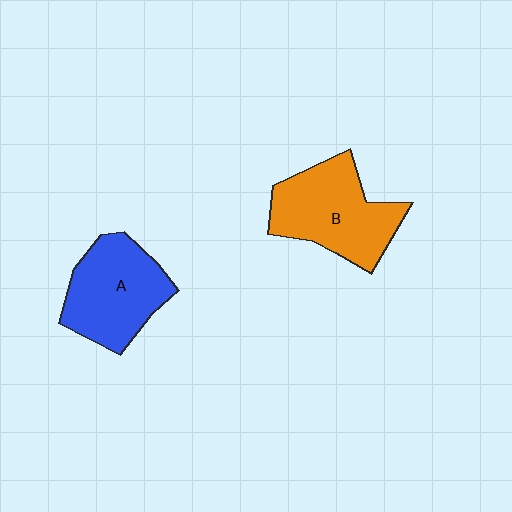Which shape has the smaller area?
Shape A (blue).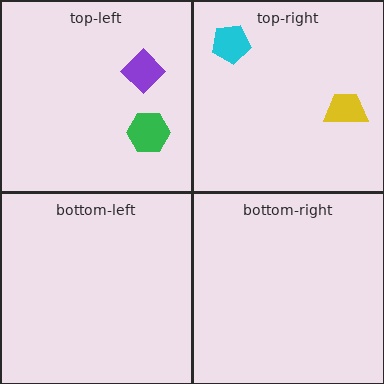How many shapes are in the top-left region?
2.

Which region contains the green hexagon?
The top-left region.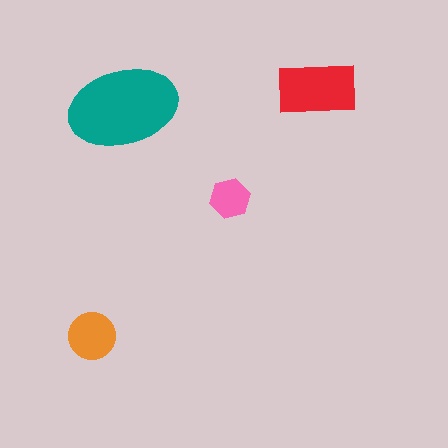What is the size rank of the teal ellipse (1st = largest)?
1st.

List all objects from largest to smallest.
The teal ellipse, the red rectangle, the orange circle, the pink hexagon.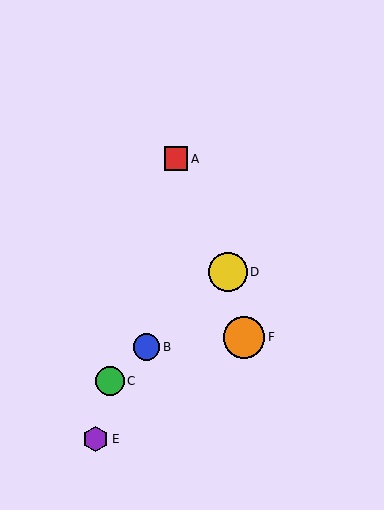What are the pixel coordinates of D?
Object D is at (228, 272).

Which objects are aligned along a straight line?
Objects B, C, D are aligned along a straight line.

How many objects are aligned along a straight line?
3 objects (B, C, D) are aligned along a straight line.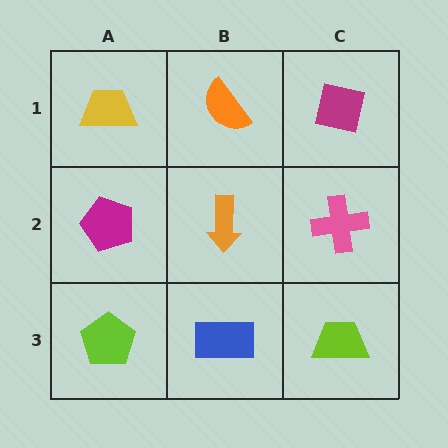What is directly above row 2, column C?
A magenta square.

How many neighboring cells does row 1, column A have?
2.